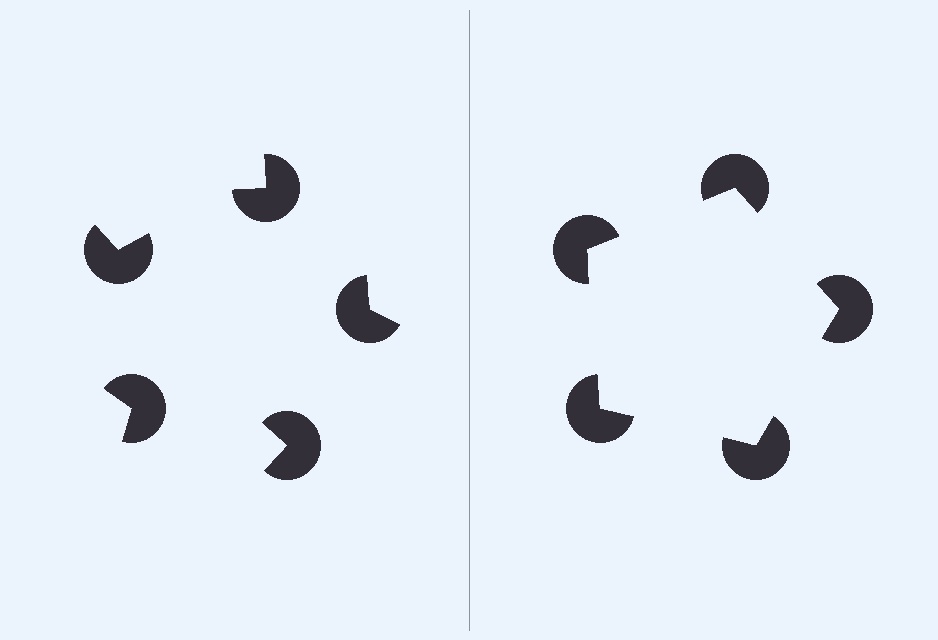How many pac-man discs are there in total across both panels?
10 — 5 on each side.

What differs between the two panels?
The pac-man discs are positioned identically on both sides; only the wedge orientations differ. On the right they align to a pentagon; on the left they are misaligned.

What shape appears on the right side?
An illusory pentagon.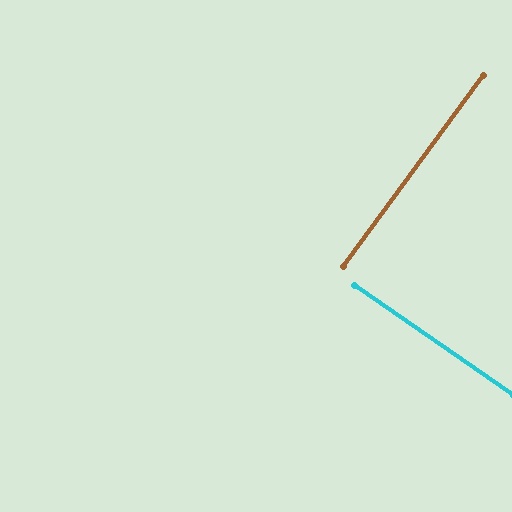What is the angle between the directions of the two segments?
Approximately 88 degrees.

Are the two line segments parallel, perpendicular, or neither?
Perpendicular — they meet at approximately 88°.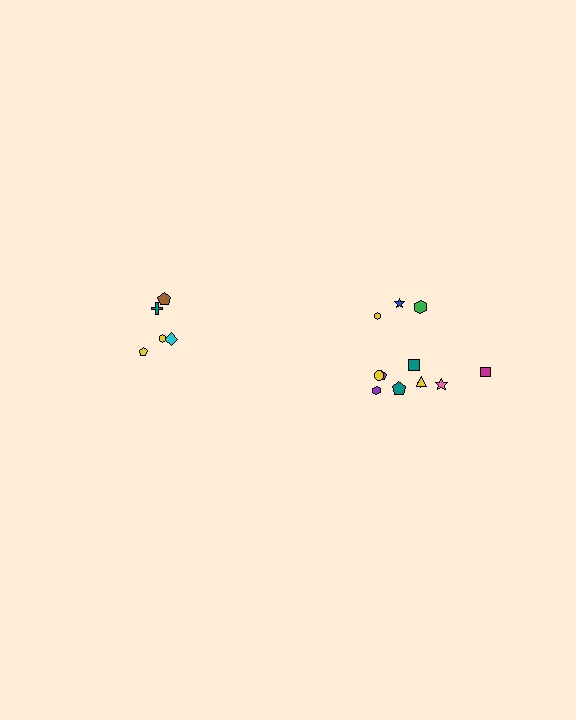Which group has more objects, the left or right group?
The right group.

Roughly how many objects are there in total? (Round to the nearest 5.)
Roughly 15 objects in total.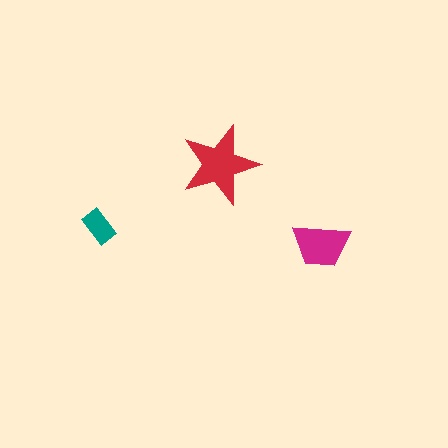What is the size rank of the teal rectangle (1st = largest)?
3rd.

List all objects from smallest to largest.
The teal rectangle, the magenta trapezoid, the red star.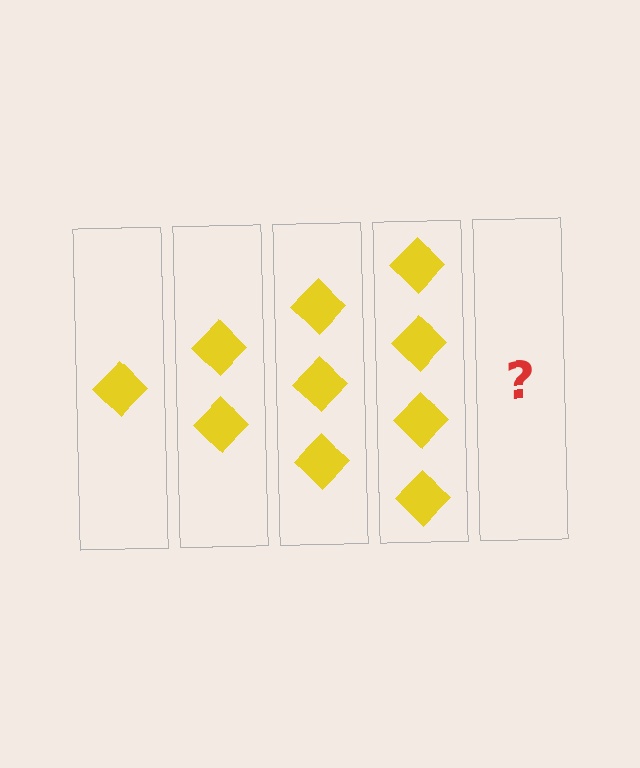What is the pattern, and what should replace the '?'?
The pattern is that each step adds one more diamond. The '?' should be 5 diamonds.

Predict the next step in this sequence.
The next step is 5 diamonds.